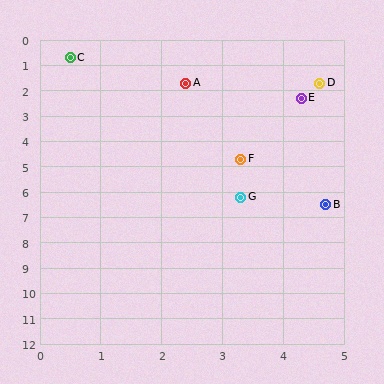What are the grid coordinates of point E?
Point E is at approximately (4.3, 2.3).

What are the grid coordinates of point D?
Point D is at approximately (4.6, 1.7).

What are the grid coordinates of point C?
Point C is at approximately (0.5, 0.7).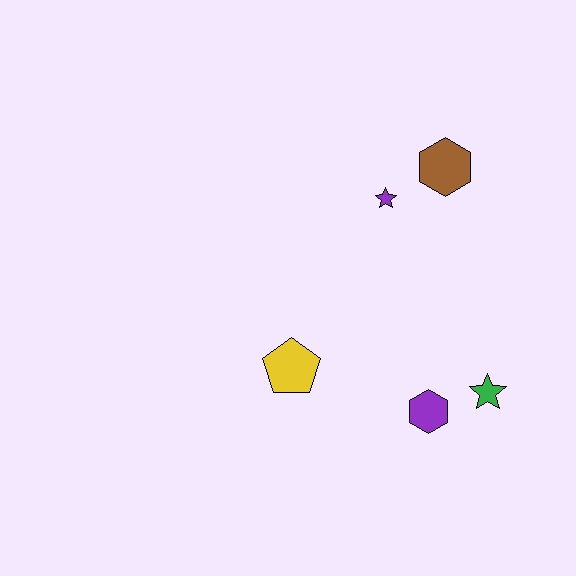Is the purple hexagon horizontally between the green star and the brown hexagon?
No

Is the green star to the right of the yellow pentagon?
Yes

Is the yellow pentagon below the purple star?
Yes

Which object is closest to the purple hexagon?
The green star is closest to the purple hexagon.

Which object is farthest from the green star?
The brown hexagon is farthest from the green star.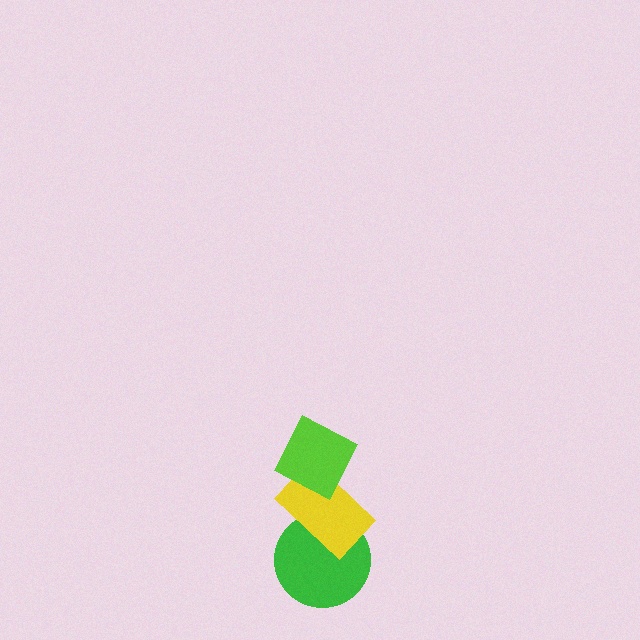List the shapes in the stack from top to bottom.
From top to bottom: the lime diamond, the yellow rectangle, the green circle.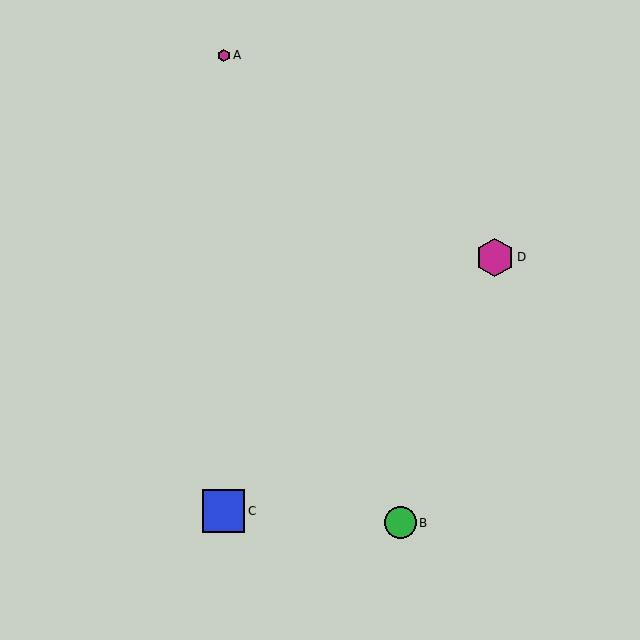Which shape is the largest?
The blue square (labeled C) is the largest.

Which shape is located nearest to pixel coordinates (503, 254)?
The magenta hexagon (labeled D) at (495, 257) is nearest to that location.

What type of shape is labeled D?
Shape D is a magenta hexagon.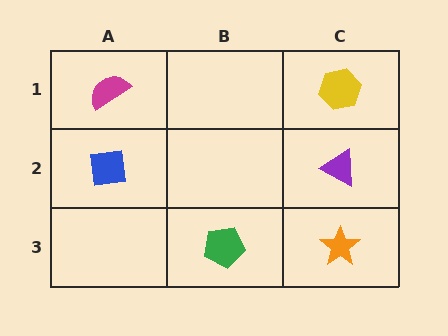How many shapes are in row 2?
2 shapes.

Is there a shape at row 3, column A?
No, that cell is empty.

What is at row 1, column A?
A magenta semicircle.